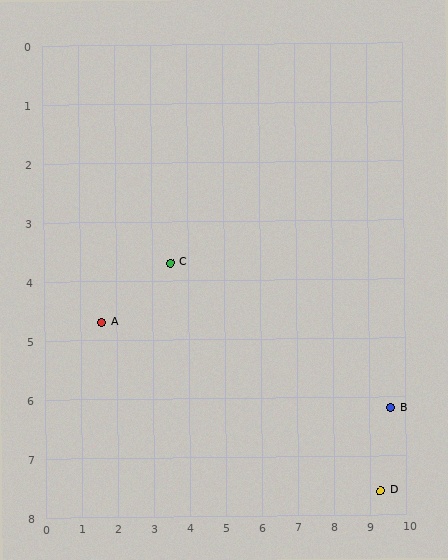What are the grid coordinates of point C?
Point C is at approximately (3.5, 3.7).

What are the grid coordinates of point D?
Point D is at approximately (9.3, 7.6).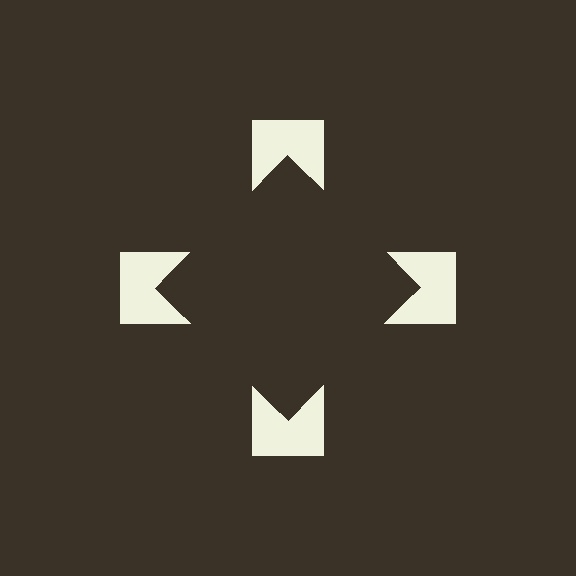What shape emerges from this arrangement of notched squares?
An illusory square — its edges are inferred from the aligned wedge cuts in the notched squares, not physically drawn.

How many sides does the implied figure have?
4 sides.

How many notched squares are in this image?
There are 4 — one at each vertex of the illusory square.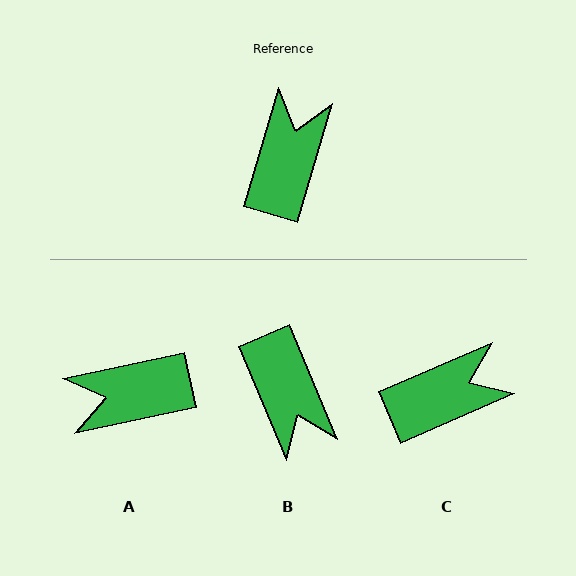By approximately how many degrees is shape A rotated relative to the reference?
Approximately 119 degrees counter-clockwise.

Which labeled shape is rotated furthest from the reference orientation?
B, about 141 degrees away.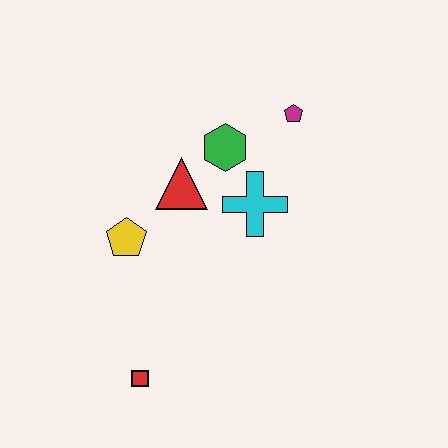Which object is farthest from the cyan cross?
The red square is farthest from the cyan cross.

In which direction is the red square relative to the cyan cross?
The red square is below the cyan cross.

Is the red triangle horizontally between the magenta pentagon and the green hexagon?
No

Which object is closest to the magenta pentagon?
The green hexagon is closest to the magenta pentagon.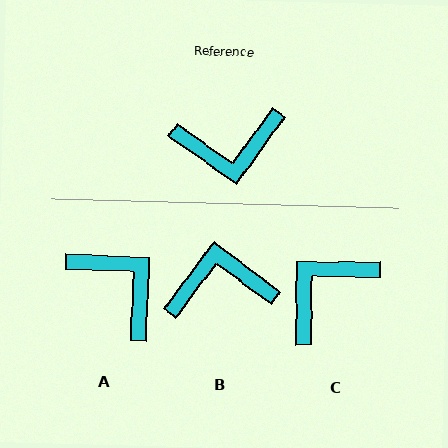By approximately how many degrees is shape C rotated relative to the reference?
Approximately 145 degrees clockwise.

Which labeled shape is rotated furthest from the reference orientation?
B, about 179 degrees away.